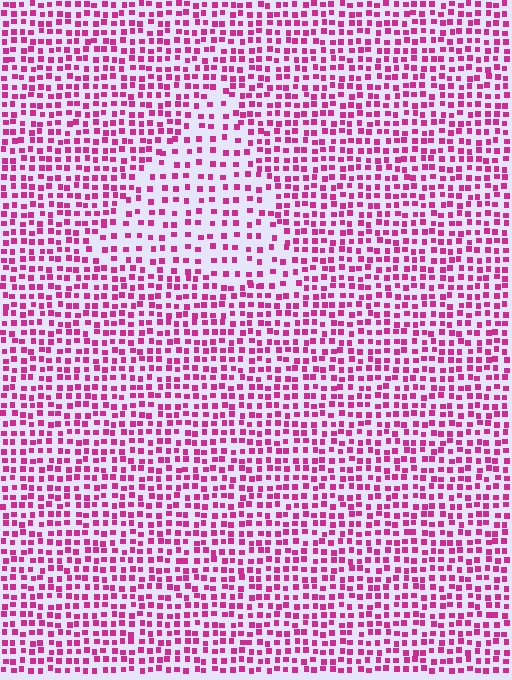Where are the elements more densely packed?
The elements are more densely packed outside the triangle boundary.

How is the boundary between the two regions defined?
The boundary is defined by a change in element density (approximately 1.8x ratio). All elements are the same color, size, and shape.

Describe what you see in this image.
The image contains small magenta elements arranged at two different densities. A triangle-shaped region is visible where the elements are less densely packed than the surrounding area.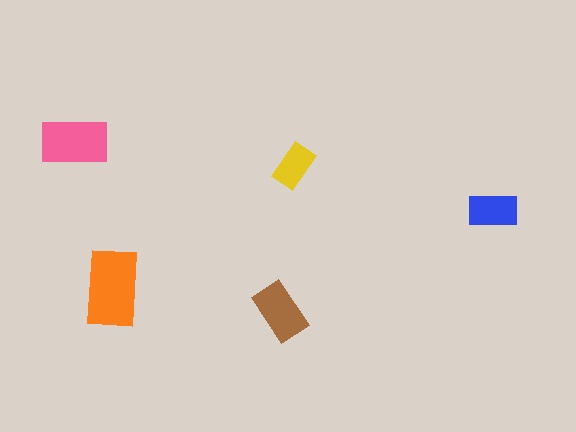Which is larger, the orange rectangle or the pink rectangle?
The orange one.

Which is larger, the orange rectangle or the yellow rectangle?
The orange one.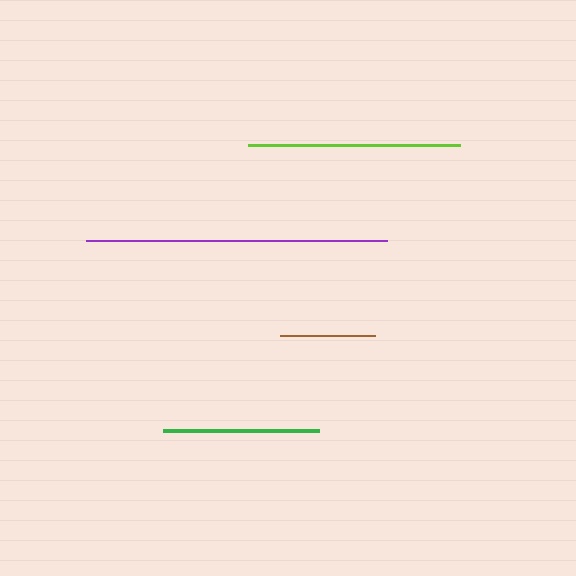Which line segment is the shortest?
The brown line is the shortest at approximately 95 pixels.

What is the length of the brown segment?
The brown segment is approximately 95 pixels long.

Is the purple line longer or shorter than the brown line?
The purple line is longer than the brown line.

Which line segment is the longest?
The purple line is the longest at approximately 301 pixels.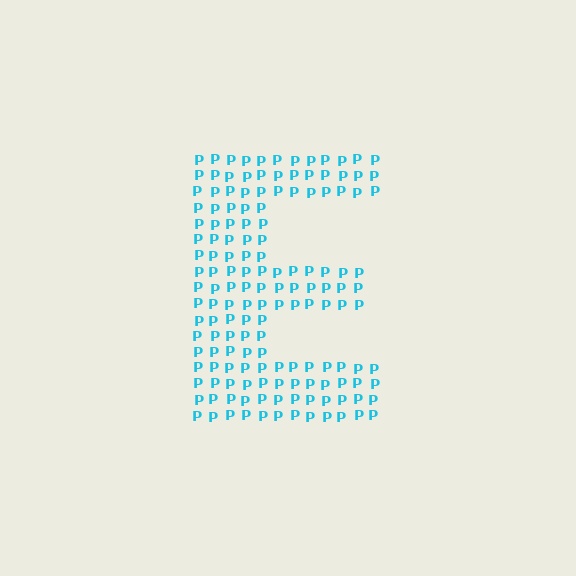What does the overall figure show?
The overall figure shows the letter E.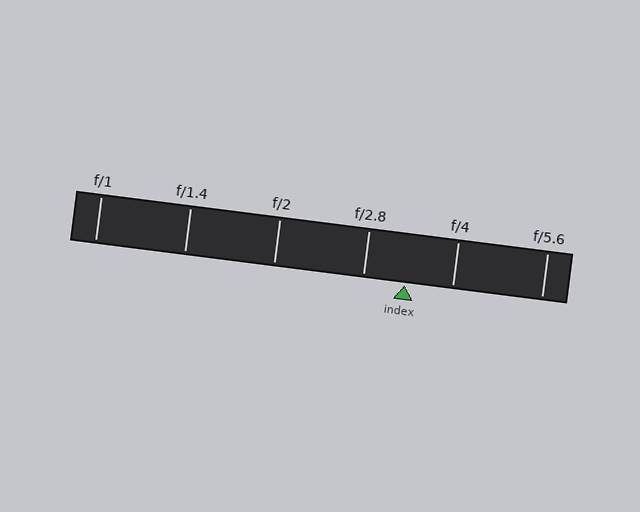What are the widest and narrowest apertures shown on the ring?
The widest aperture shown is f/1 and the narrowest is f/5.6.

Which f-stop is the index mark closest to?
The index mark is closest to f/2.8.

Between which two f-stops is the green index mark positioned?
The index mark is between f/2.8 and f/4.